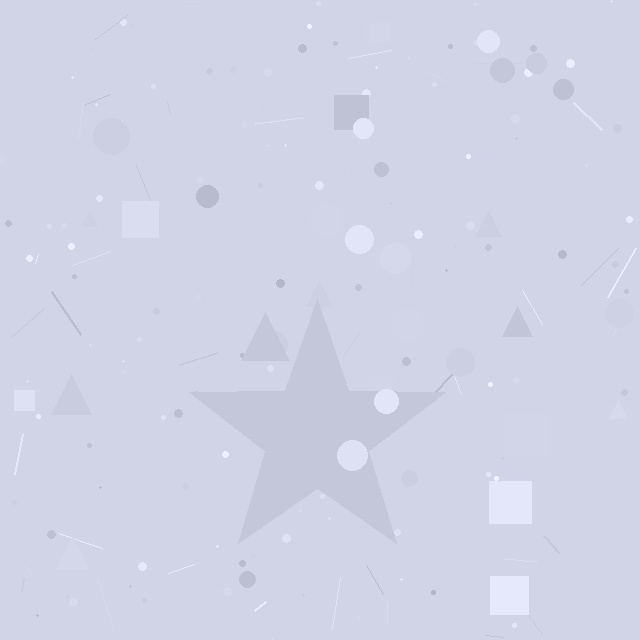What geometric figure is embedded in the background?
A star is embedded in the background.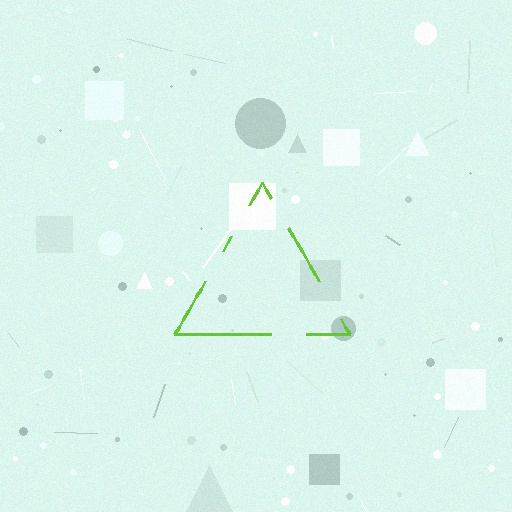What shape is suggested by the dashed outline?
The dashed outline suggests a triangle.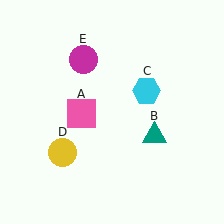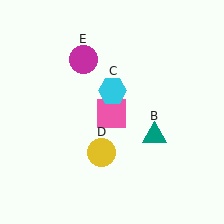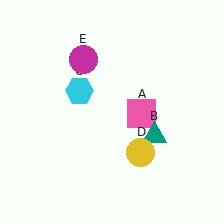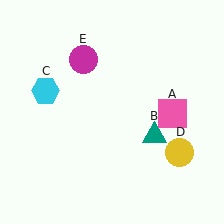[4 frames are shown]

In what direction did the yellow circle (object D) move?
The yellow circle (object D) moved right.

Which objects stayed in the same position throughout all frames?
Teal triangle (object B) and magenta circle (object E) remained stationary.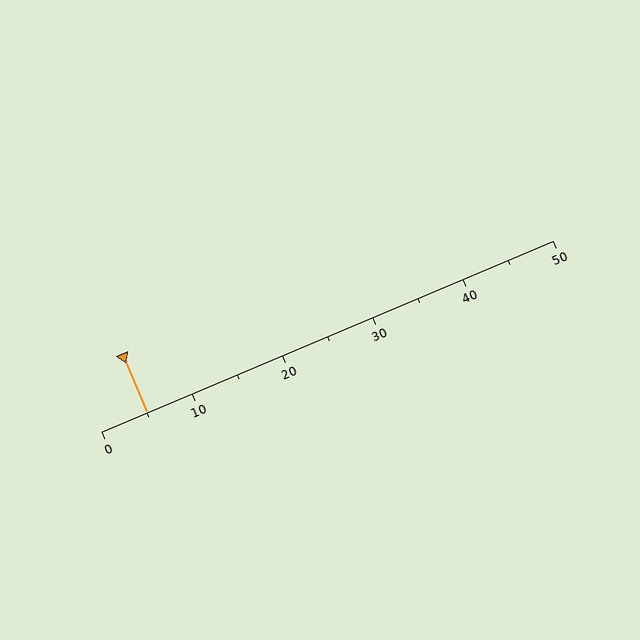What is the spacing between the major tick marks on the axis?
The major ticks are spaced 10 apart.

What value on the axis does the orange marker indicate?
The marker indicates approximately 5.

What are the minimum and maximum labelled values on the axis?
The axis runs from 0 to 50.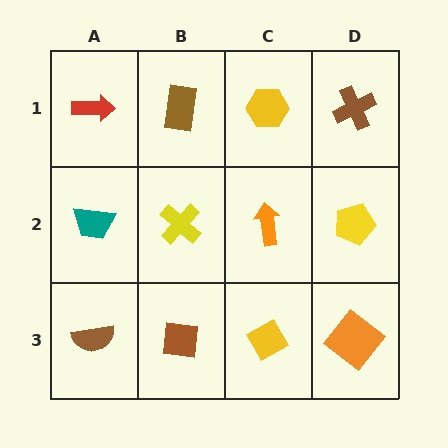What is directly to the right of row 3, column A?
A brown square.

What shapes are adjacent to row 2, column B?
A brown rectangle (row 1, column B), a brown square (row 3, column B), a teal trapezoid (row 2, column A), an orange arrow (row 2, column C).